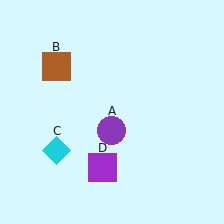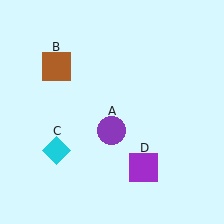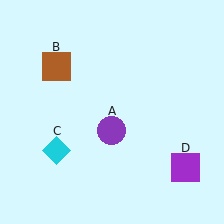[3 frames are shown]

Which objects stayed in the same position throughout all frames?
Purple circle (object A) and brown square (object B) and cyan diamond (object C) remained stationary.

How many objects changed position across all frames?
1 object changed position: purple square (object D).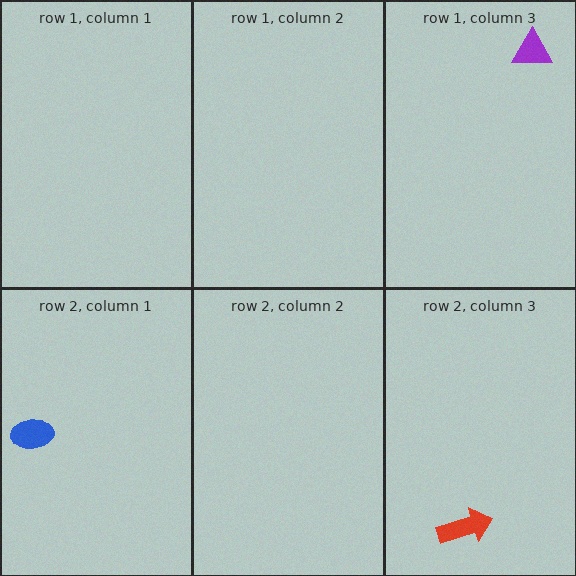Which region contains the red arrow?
The row 2, column 3 region.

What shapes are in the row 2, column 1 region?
The blue ellipse.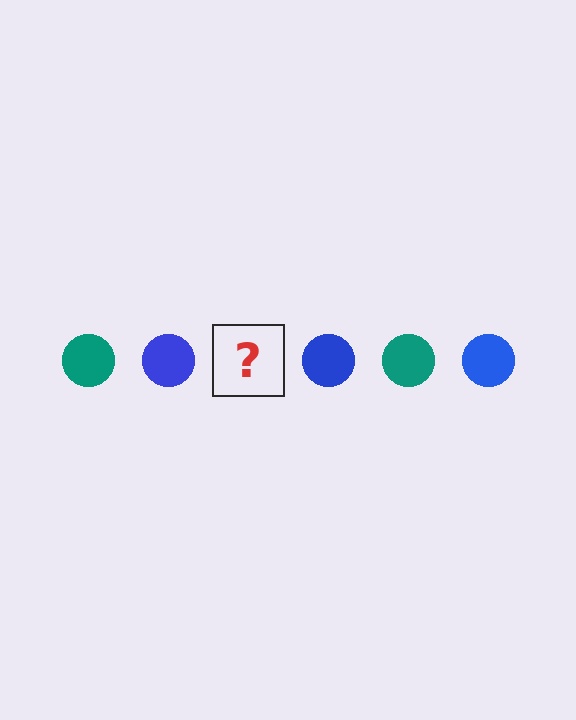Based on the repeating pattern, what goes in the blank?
The blank should be a teal circle.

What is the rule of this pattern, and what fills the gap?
The rule is that the pattern cycles through teal, blue circles. The gap should be filled with a teal circle.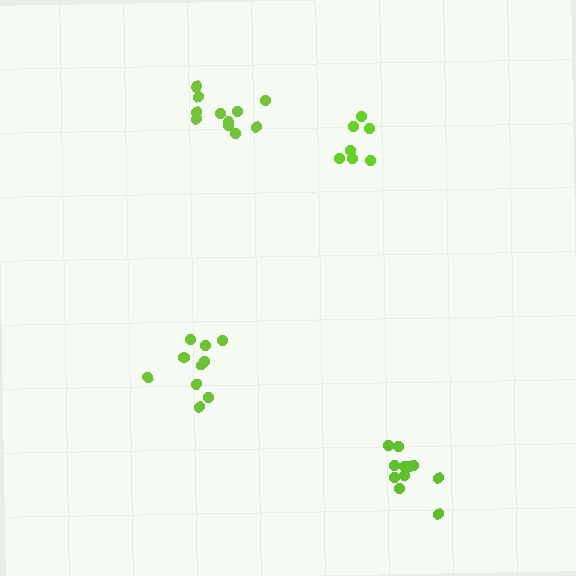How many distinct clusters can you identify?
There are 4 distinct clusters.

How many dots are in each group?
Group 1: 10 dots, Group 2: 7 dots, Group 3: 11 dots, Group 4: 11 dots (39 total).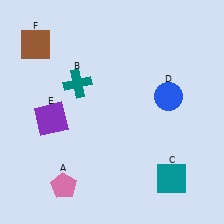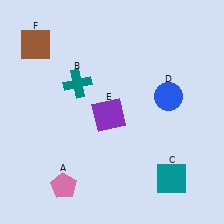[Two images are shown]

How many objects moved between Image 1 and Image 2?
1 object moved between the two images.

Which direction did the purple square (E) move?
The purple square (E) moved right.